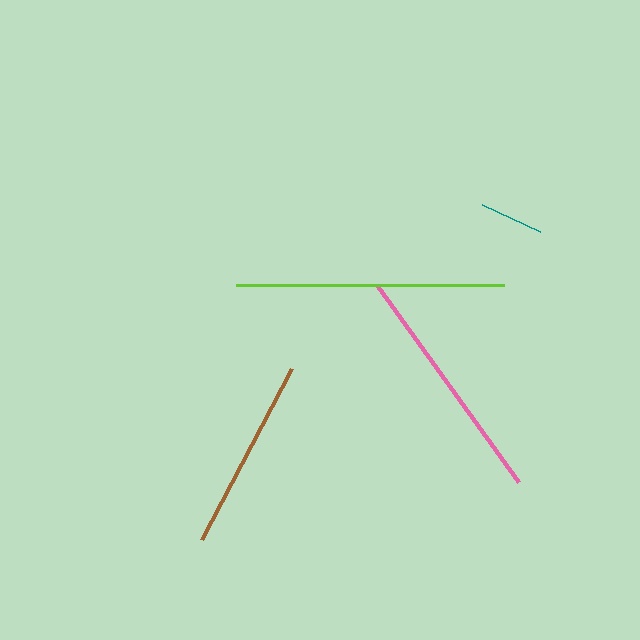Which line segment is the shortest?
The teal line is the shortest at approximately 64 pixels.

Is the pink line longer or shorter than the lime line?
The lime line is longer than the pink line.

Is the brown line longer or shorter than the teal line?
The brown line is longer than the teal line.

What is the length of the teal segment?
The teal segment is approximately 64 pixels long.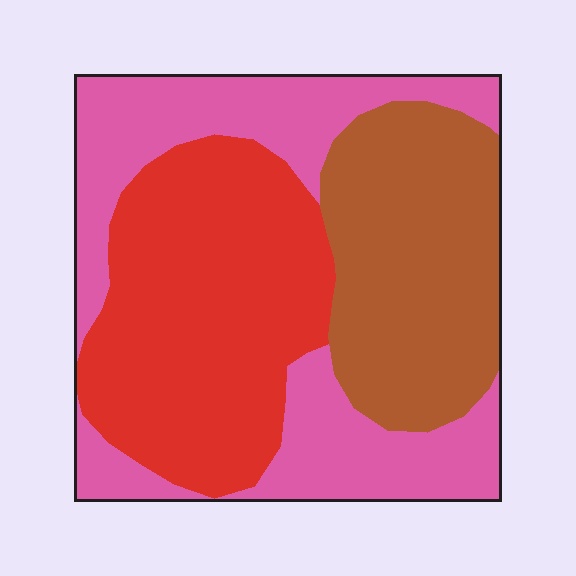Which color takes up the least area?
Brown, at roughly 30%.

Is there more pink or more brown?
Pink.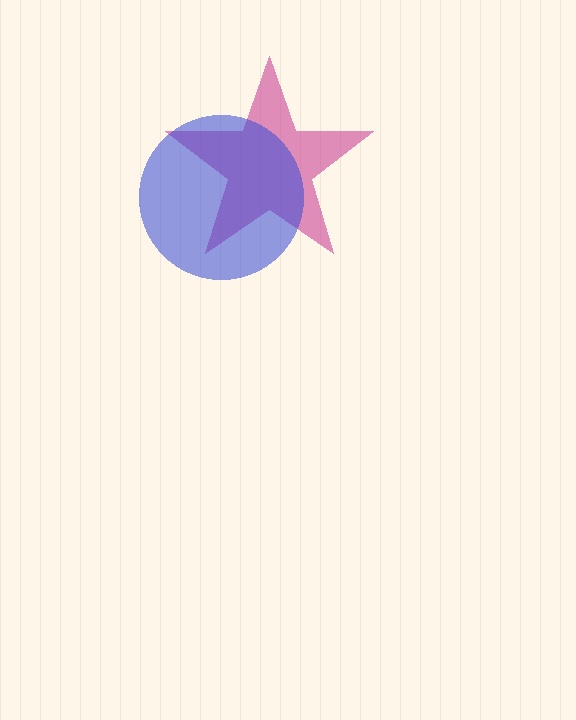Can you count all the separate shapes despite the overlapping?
Yes, there are 2 separate shapes.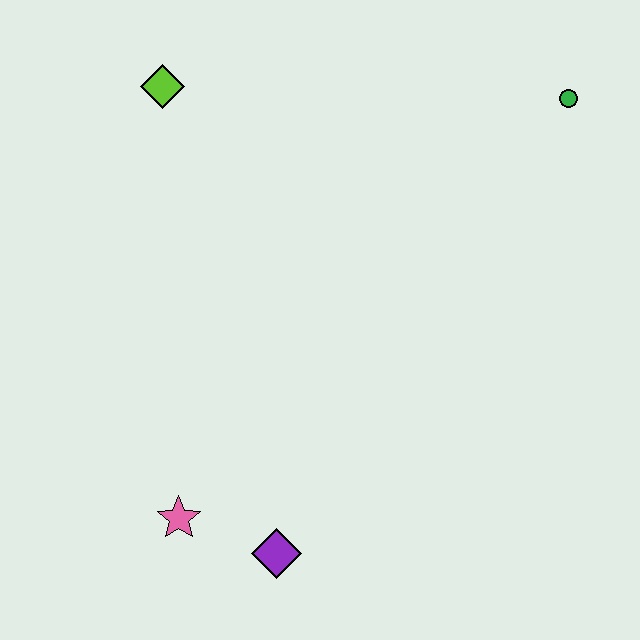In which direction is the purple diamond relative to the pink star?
The purple diamond is to the right of the pink star.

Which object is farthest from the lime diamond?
The purple diamond is farthest from the lime diamond.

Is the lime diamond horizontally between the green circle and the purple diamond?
No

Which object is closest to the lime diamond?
The green circle is closest to the lime diamond.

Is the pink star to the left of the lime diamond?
No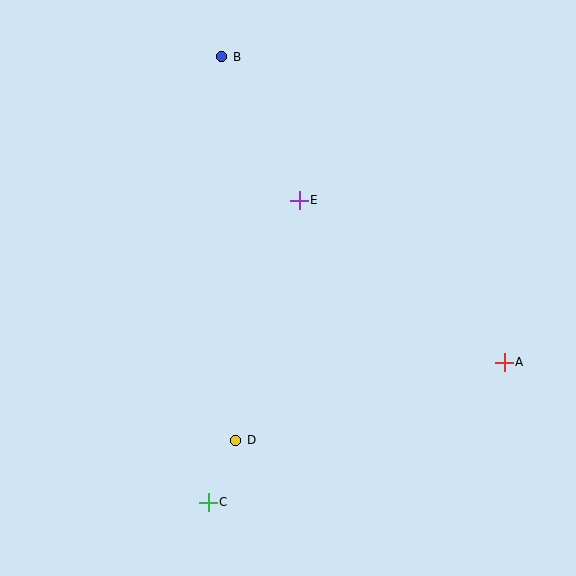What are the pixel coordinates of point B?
Point B is at (222, 57).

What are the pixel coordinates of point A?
Point A is at (504, 363).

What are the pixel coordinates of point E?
Point E is at (299, 200).